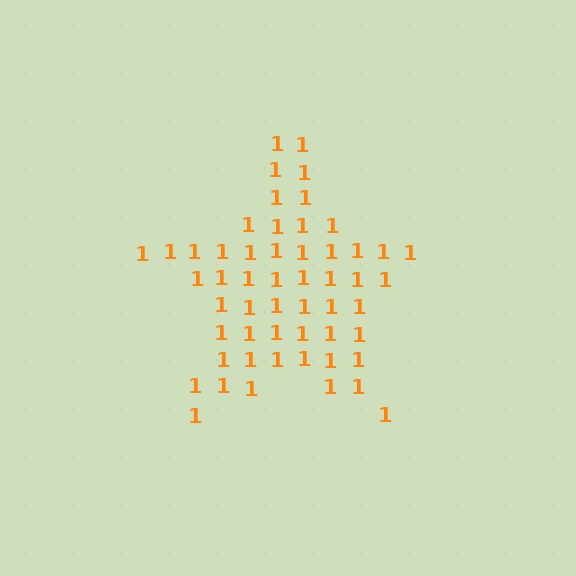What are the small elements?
The small elements are digit 1's.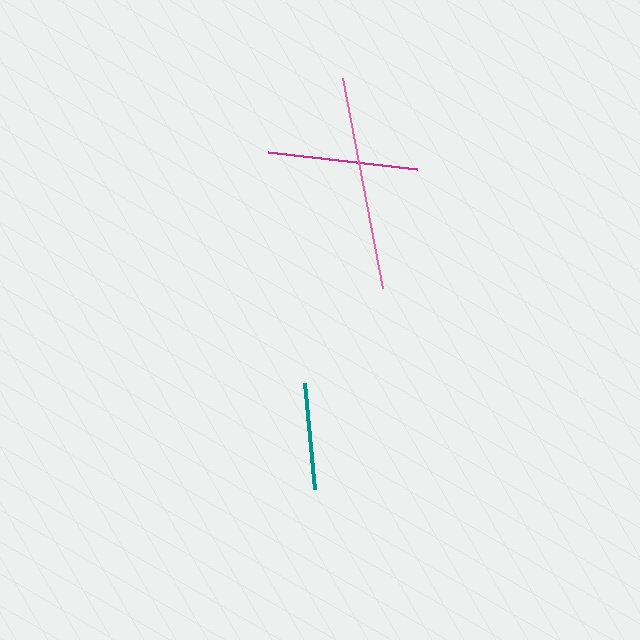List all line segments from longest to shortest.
From longest to shortest: pink, magenta, teal.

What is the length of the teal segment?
The teal segment is approximately 106 pixels long.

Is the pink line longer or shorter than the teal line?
The pink line is longer than the teal line.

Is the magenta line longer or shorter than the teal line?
The magenta line is longer than the teal line.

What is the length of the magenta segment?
The magenta segment is approximately 150 pixels long.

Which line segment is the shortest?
The teal line is the shortest at approximately 106 pixels.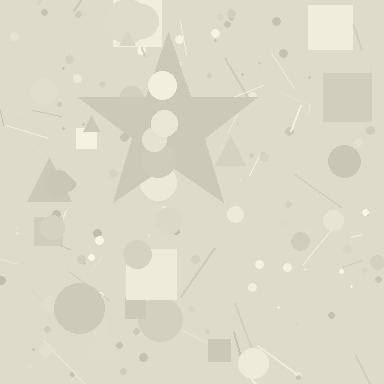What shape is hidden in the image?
A star is hidden in the image.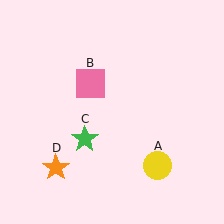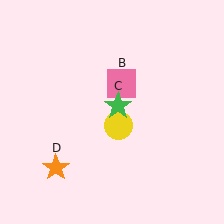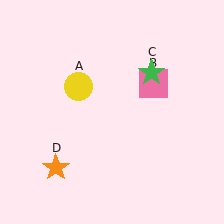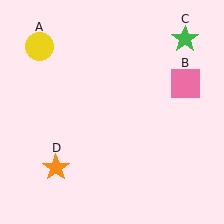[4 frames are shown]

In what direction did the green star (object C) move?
The green star (object C) moved up and to the right.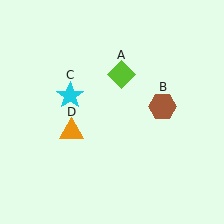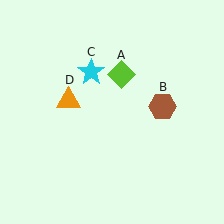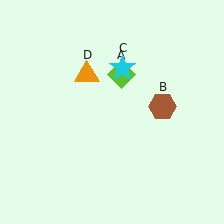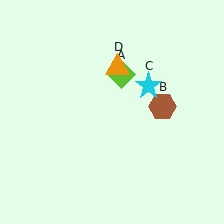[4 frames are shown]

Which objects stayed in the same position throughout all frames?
Lime diamond (object A) and brown hexagon (object B) remained stationary.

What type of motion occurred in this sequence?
The cyan star (object C), orange triangle (object D) rotated clockwise around the center of the scene.